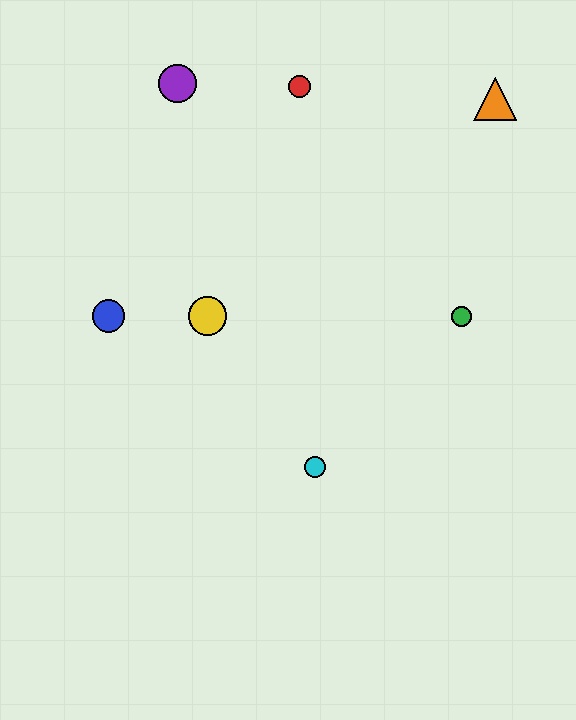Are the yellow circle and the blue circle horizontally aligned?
Yes, both are at y≈316.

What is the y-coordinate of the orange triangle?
The orange triangle is at y≈99.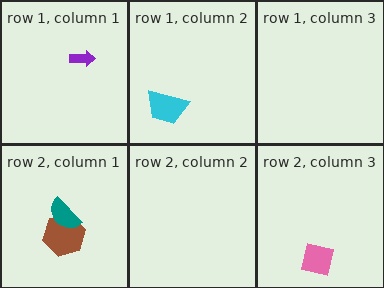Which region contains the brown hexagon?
The row 2, column 1 region.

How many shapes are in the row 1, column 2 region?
1.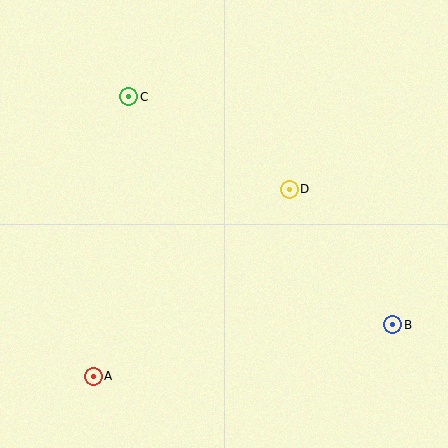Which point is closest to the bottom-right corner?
Point B is closest to the bottom-right corner.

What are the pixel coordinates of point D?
Point D is at (289, 189).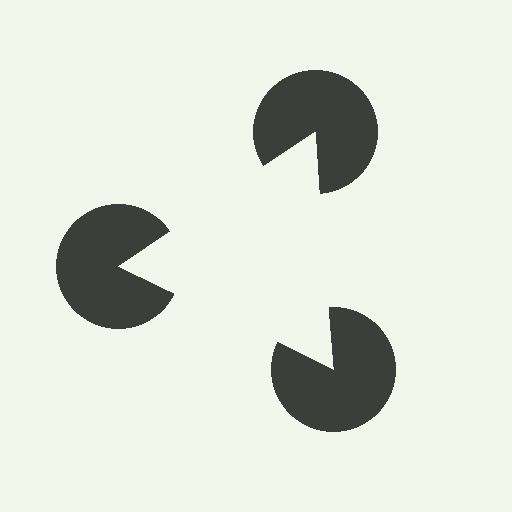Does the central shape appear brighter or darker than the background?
It typically appears slightly brighter than the background, even though no actual brightness change is drawn.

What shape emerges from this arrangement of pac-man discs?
An illusory triangle — its edges are inferred from the aligned wedge cuts in the pac-man discs, not physically drawn.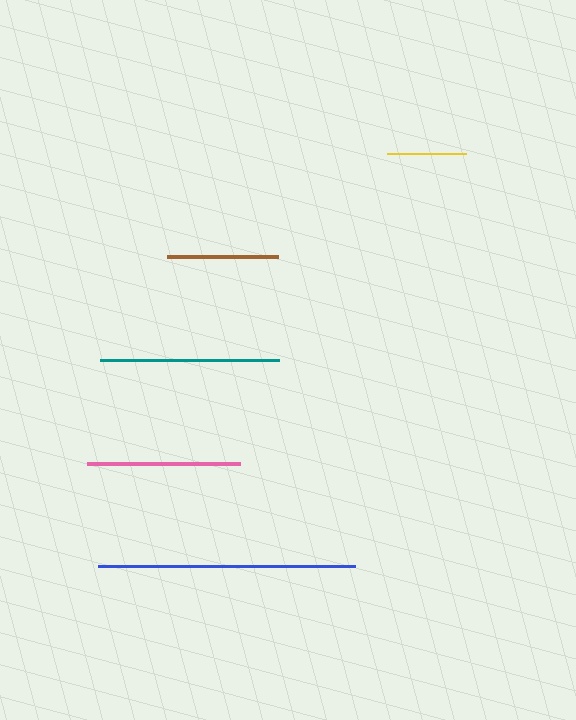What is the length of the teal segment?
The teal segment is approximately 179 pixels long.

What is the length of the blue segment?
The blue segment is approximately 257 pixels long.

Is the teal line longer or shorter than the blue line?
The blue line is longer than the teal line.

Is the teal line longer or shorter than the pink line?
The teal line is longer than the pink line.